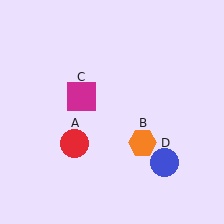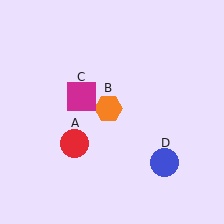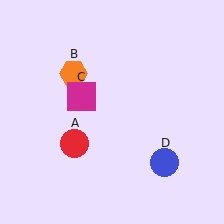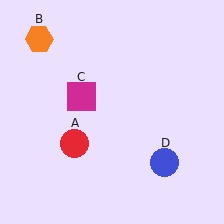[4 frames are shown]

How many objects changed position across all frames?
1 object changed position: orange hexagon (object B).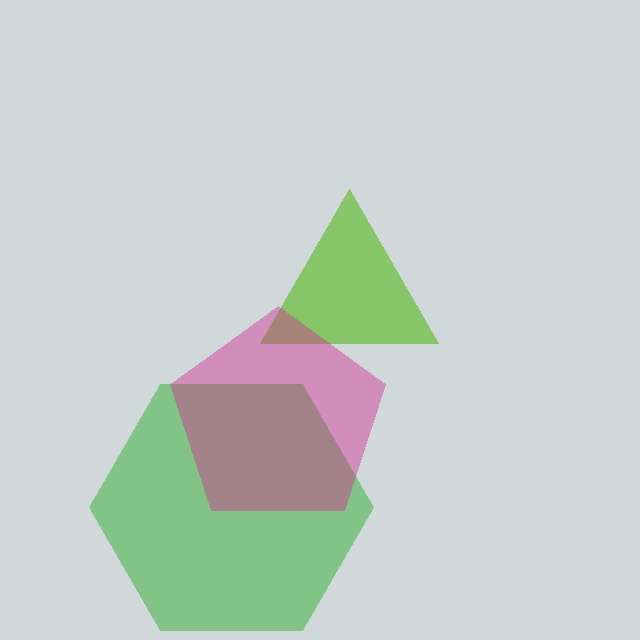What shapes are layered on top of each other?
The layered shapes are: a lime triangle, a green hexagon, a magenta pentagon.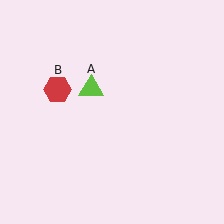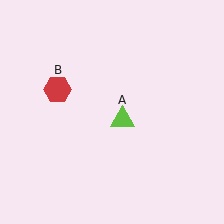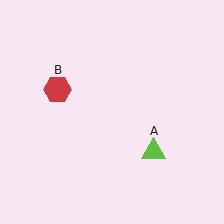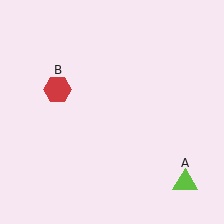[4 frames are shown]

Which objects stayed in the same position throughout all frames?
Red hexagon (object B) remained stationary.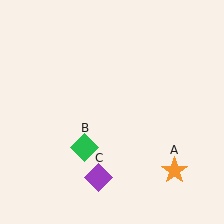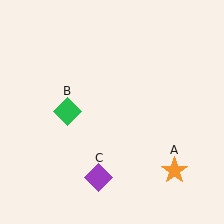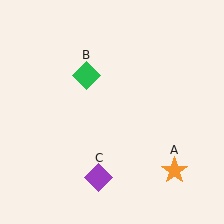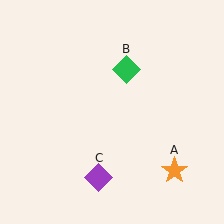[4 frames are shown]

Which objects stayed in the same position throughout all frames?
Orange star (object A) and purple diamond (object C) remained stationary.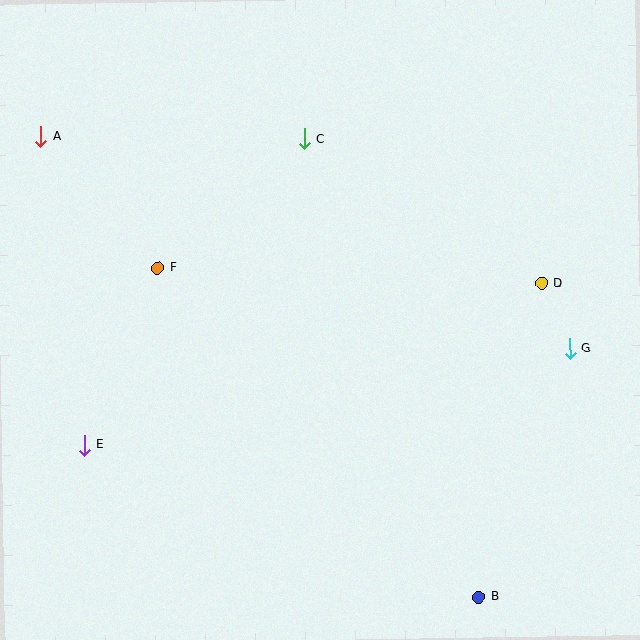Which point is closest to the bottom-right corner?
Point B is closest to the bottom-right corner.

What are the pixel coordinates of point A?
Point A is at (41, 137).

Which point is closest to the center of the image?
Point F at (158, 268) is closest to the center.